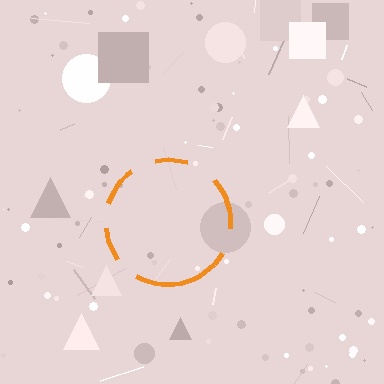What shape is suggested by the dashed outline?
The dashed outline suggests a circle.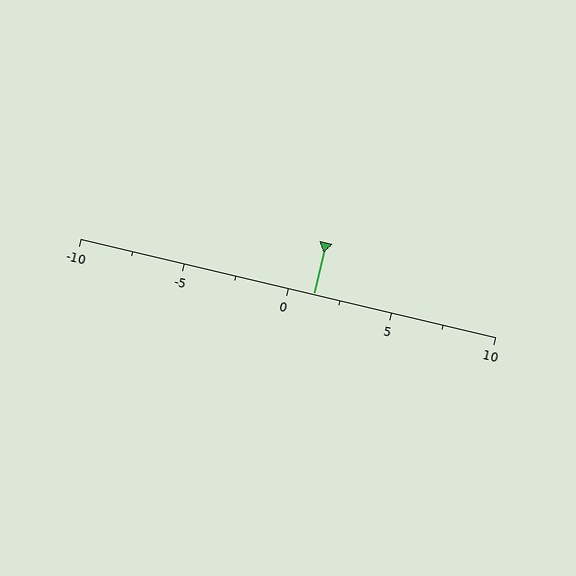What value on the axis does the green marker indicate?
The marker indicates approximately 1.2.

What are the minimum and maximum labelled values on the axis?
The axis runs from -10 to 10.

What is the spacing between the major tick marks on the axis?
The major ticks are spaced 5 apart.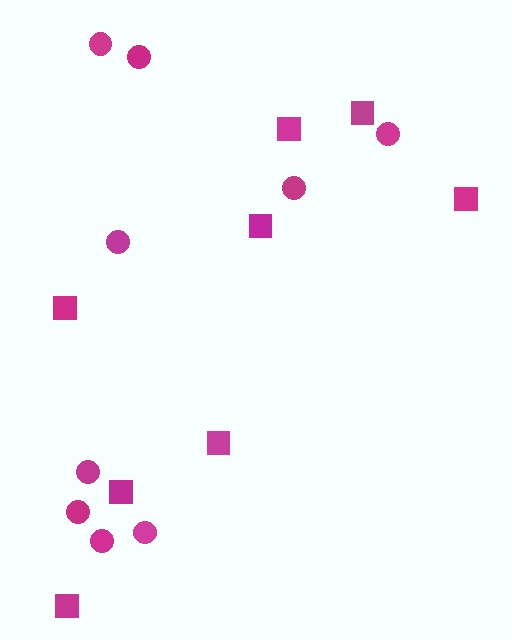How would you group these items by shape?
There are 2 groups: one group of squares (8) and one group of circles (9).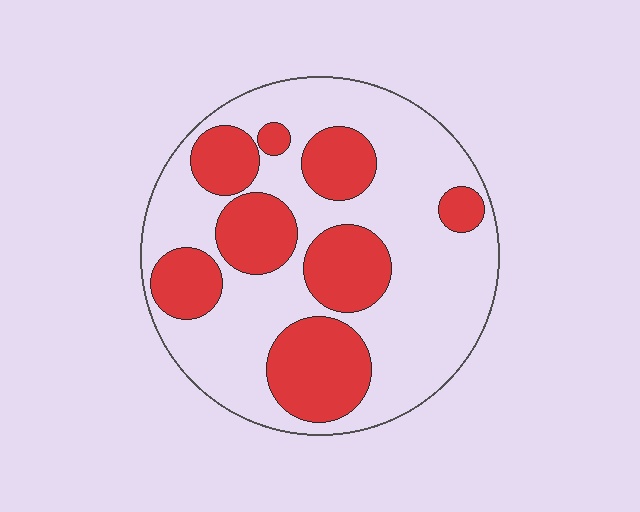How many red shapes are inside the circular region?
8.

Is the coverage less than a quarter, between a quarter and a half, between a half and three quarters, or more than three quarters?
Between a quarter and a half.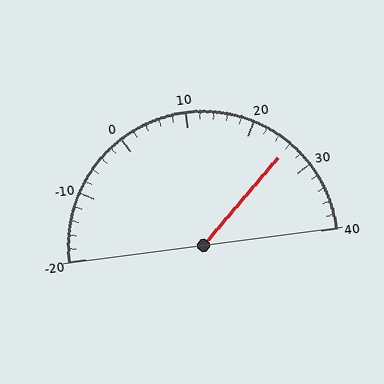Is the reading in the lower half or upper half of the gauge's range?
The reading is in the upper half of the range (-20 to 40).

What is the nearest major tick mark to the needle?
The nearest major tick mark is 30.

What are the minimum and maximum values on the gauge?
The gauge ranges from -20 to 40.